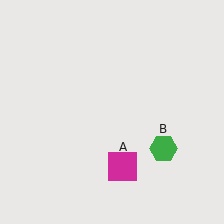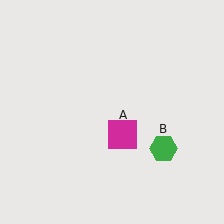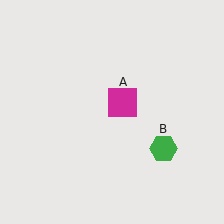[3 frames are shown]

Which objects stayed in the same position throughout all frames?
Green hexagon (object B) remained stationary.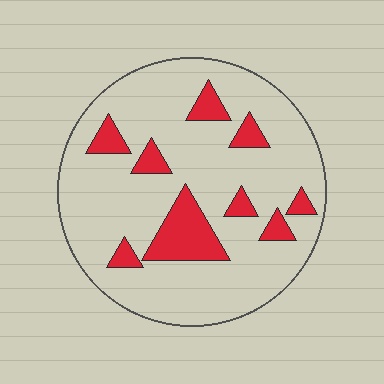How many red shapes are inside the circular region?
9.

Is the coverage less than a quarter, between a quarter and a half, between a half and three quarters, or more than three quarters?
Less than a quarter.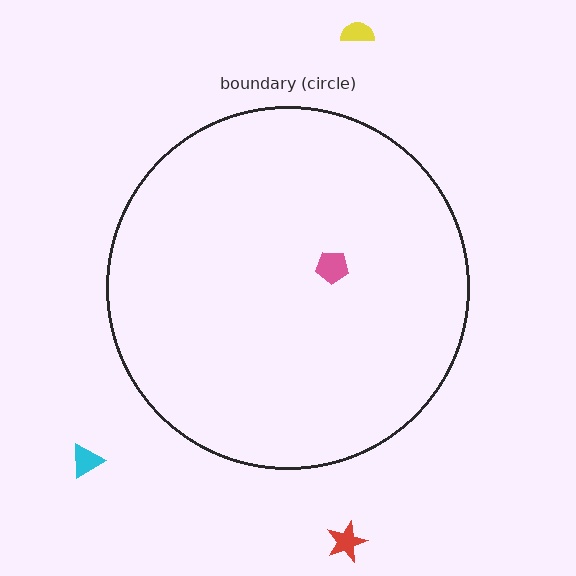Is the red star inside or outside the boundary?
Outside.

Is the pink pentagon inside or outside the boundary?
Inside.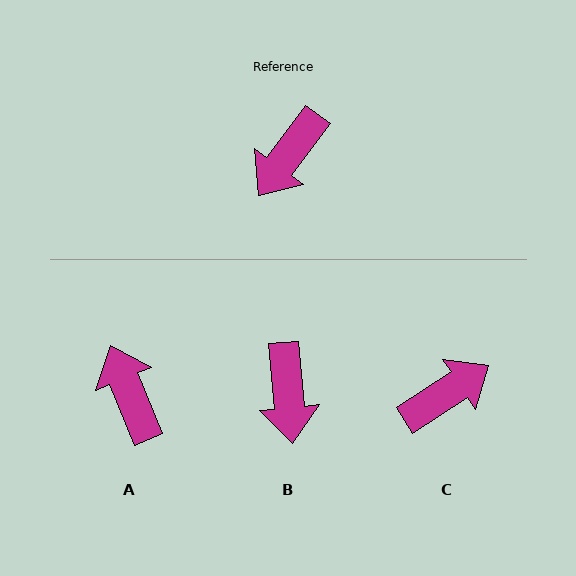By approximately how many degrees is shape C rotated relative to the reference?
Approximately 160 degrees counter-clockwise.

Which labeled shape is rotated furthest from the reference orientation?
C, about 160 degrees away.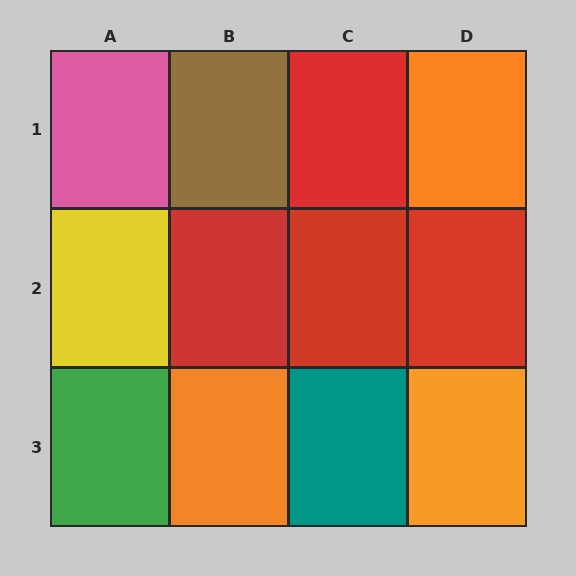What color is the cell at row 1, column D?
Orange.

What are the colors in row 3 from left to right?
Green, orange, teal, orange.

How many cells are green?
1 cell is green.